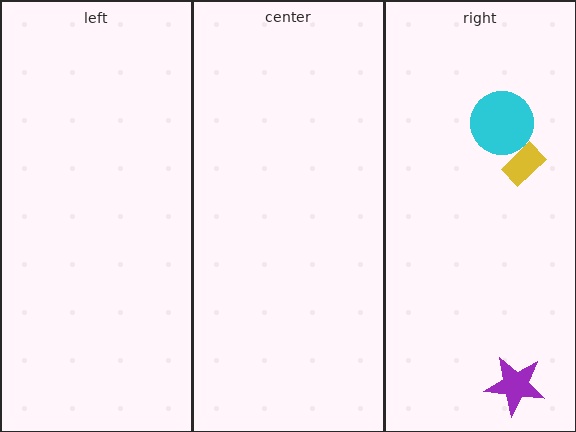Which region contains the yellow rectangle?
The right region.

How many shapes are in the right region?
3.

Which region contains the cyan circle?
The right region.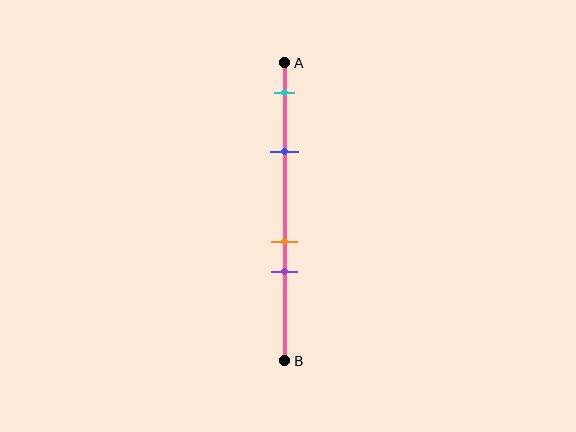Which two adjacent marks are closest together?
The orange and purple marks are the closest adjacent pair.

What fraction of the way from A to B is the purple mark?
The purple mark is approximately 70% (0.7) of the way from A to B.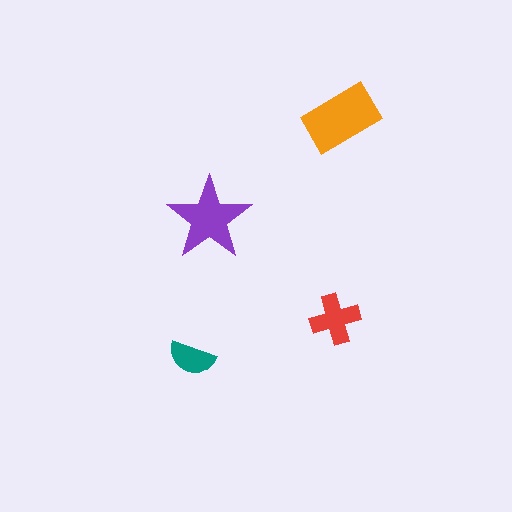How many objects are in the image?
There are 4 objects in the image.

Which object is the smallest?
The teal semicircle.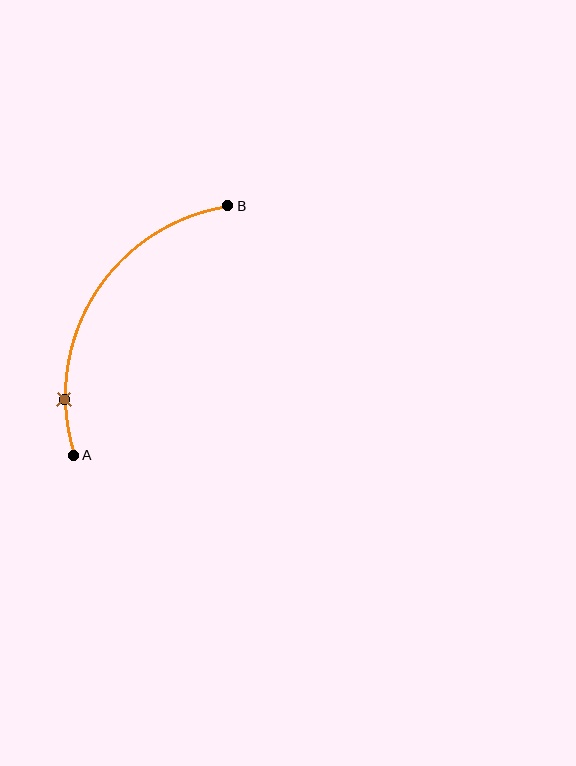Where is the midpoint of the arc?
The arc midpoint is the point on the curve farthest from the straight line joining A and B. It sits to the left of that line.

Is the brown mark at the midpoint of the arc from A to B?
No. The brown mark lies on the arc but is closer to endpoint A. The arc midpoint would be at the point on the curve equidistant along the arc from both A and B.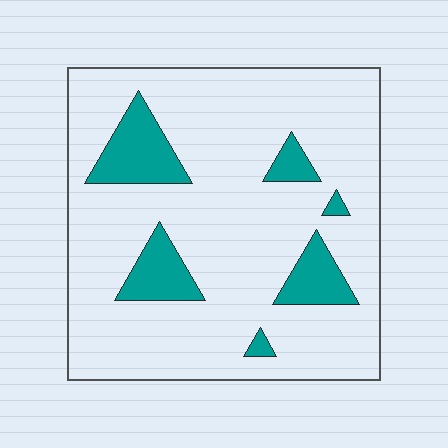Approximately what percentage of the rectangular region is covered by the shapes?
Approximately 15%.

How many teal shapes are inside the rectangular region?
6.